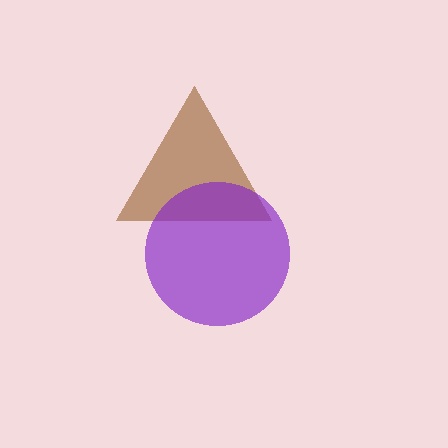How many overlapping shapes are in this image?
There are 2 overlapping shapes in the image.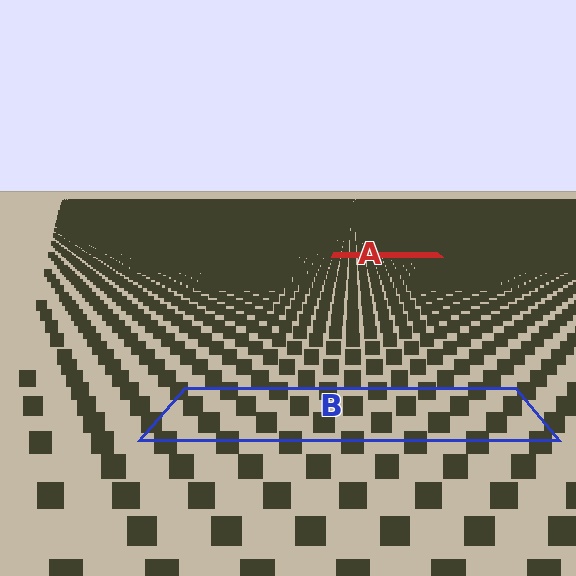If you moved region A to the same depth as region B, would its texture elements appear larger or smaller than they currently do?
They would appear larger. At a closer depth, the same texture elements are projected at a bigger on-screen size.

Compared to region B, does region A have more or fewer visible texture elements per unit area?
Region A has more texture elements per unit area — they are packed more densely because it is farther away.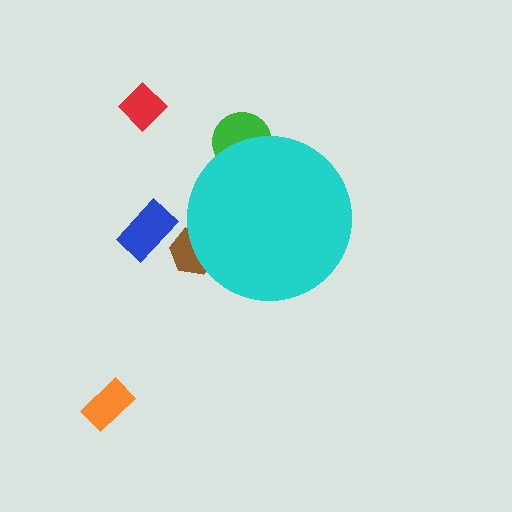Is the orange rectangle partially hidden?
No, the orange rectangle is fully visible.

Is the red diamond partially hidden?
No, the red diamond is fully visible.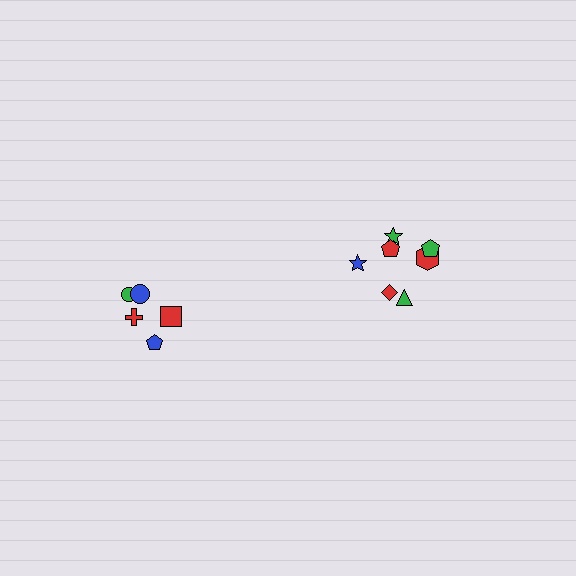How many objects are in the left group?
There are 5 objects.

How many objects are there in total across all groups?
There are 12 objects.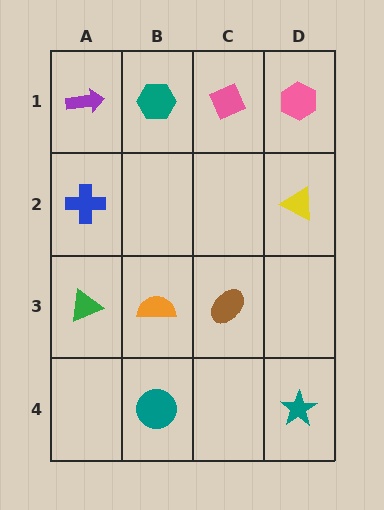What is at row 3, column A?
A green triangle.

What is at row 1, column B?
A teal hexagon.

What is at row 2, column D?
A yellow triangle.